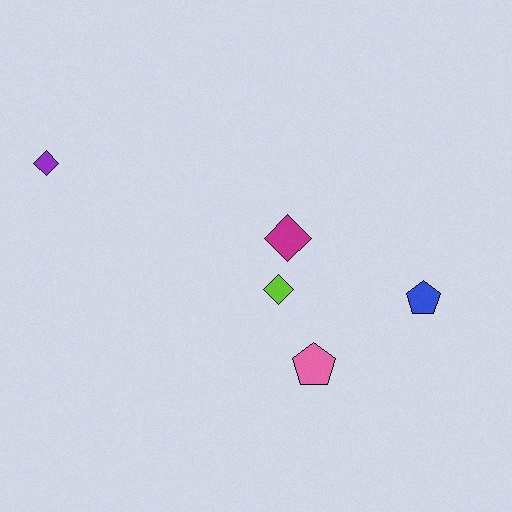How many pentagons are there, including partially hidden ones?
There are 2 pentagons.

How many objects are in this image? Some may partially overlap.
There are 5 objects.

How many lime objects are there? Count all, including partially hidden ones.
There is 1 lime object.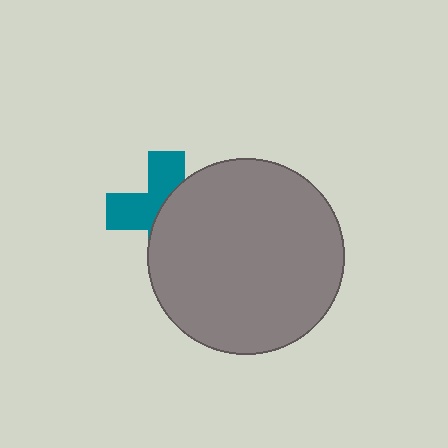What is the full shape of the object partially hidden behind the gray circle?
The partially hidden object is a teal cross.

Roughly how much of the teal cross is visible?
About half of it is visible (roughly 45%).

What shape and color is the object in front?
The object in front is a gray circle.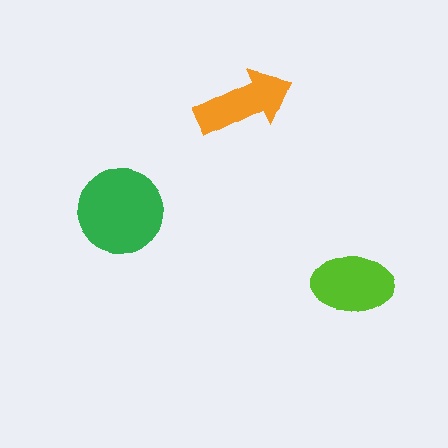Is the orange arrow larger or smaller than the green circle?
Smaller.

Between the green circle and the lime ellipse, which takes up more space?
The green circle.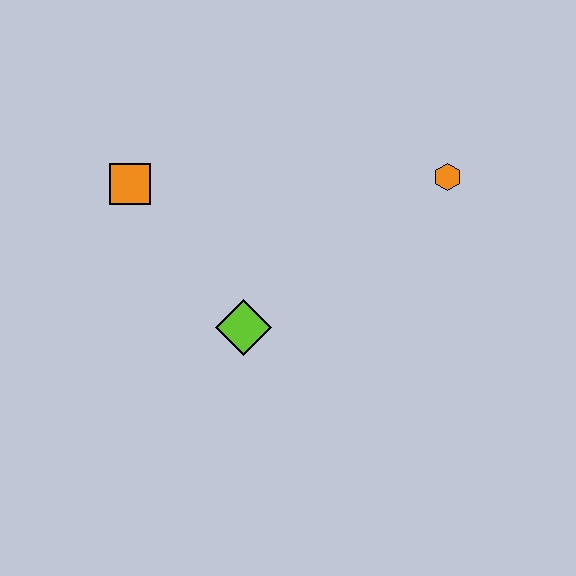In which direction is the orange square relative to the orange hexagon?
The orange square is to the left of the orange hexagon.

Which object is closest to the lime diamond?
The orange square is closest to the lime diamond.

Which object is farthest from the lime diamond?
The orange hexagon is farthest from the lime diamond.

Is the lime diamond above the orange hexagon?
No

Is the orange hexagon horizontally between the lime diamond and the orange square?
No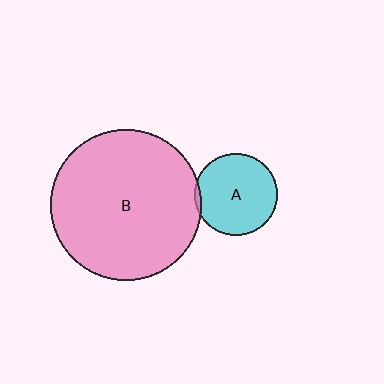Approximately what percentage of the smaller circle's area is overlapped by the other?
Approximately 5%.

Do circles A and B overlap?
Yes.